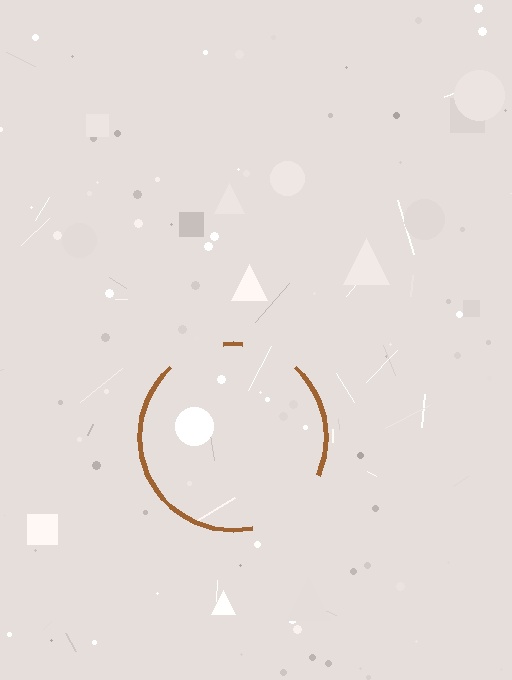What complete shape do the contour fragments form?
The contour fragments form a circle.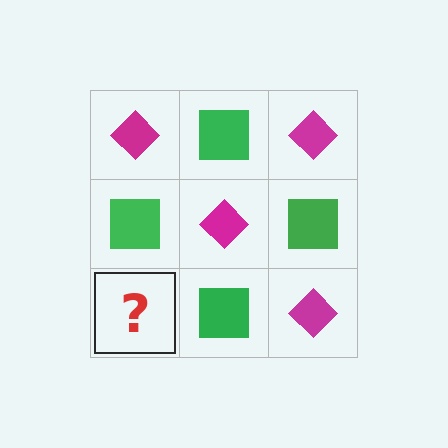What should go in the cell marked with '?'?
The missing cell should contain a magenta diamond.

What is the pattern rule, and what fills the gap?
The rule is that it alternates magenta diamond and green square in a checkerboard pattern. The gap should be filled with a magenta diamond.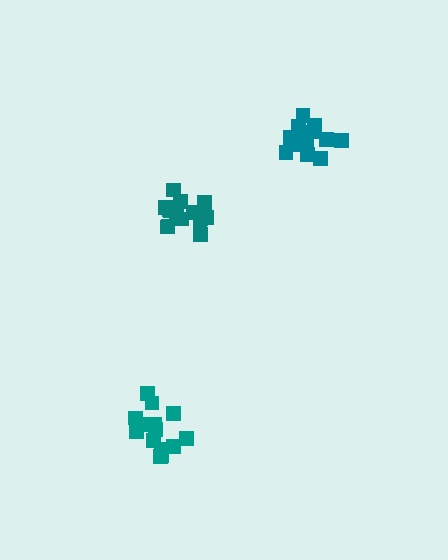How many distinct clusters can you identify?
There are 3 distinct clusters.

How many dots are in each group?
Group 1: 14 dots, Group 2: 15 dots, Group 3: 13 dots (42 total).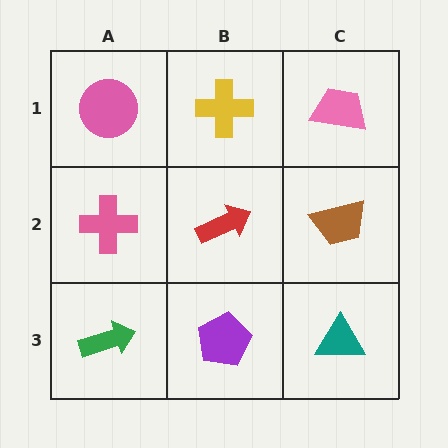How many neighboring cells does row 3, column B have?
3.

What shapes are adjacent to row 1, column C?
A brown trapezoid (row 2, column C), a yellow cross (row 1, column B).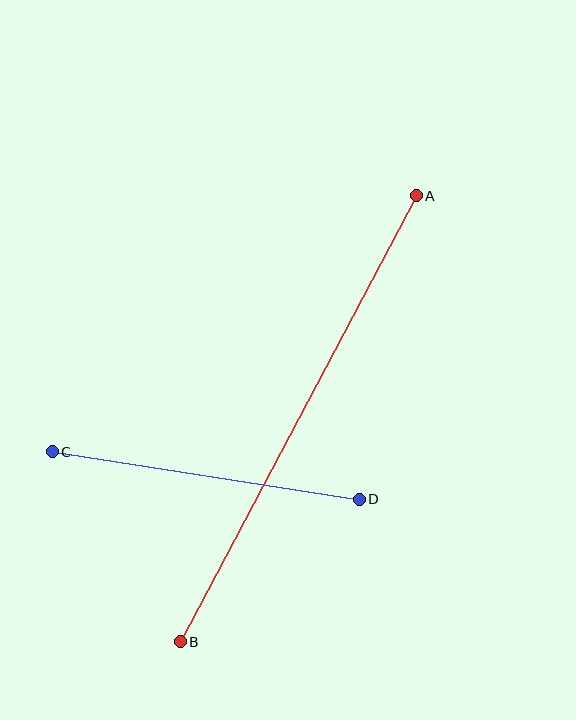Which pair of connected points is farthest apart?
Points A and B are farthest apart.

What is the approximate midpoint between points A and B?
The midpoint is at approximately (298, 419) pixels.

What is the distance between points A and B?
The distance is approximately 505 pixels.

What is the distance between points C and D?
The distance is approximately 311 pixels.